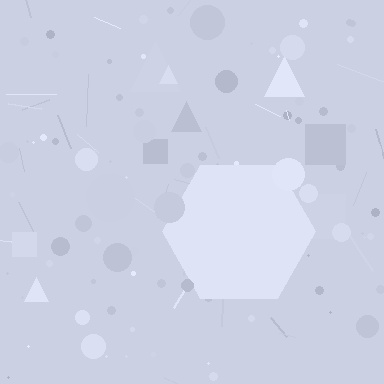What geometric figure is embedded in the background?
A hexagon is embedded in the background.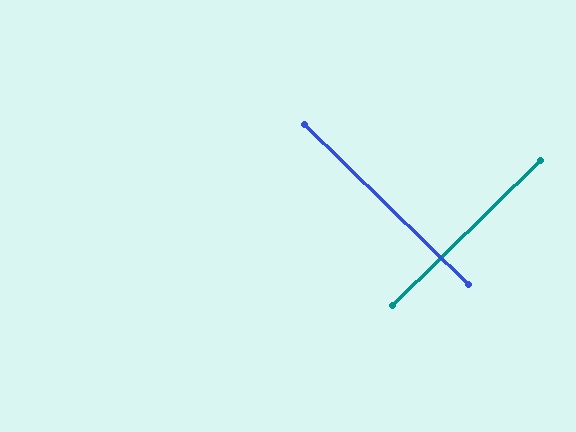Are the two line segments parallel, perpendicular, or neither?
Perpendicular — they meet at approximately 89°.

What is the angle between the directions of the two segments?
Approximately 89 degrees.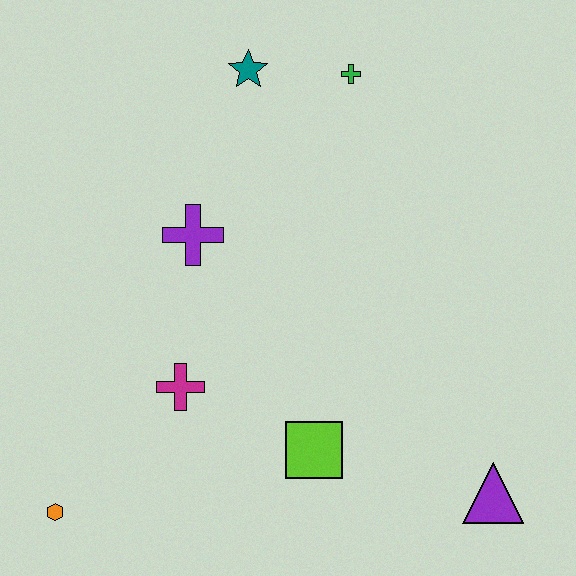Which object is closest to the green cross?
The teal star is closest to the green cross.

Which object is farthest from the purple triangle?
The teal star is farthest from the purple triangle.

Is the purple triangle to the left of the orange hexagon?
No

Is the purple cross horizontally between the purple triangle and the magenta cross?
Yes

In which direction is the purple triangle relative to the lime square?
The purple triangle is to the right of the lime square.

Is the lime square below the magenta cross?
Yes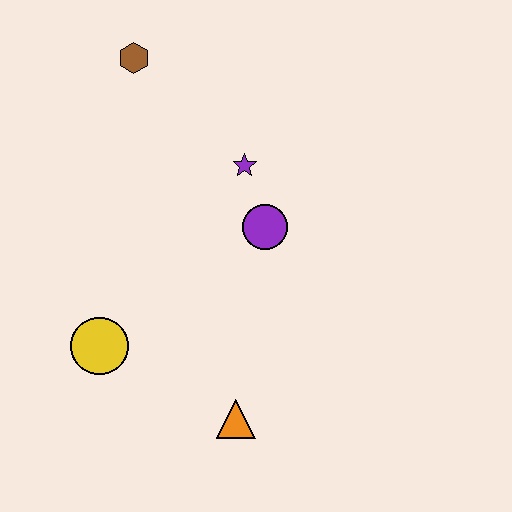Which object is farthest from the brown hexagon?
The orange triangle is farthest from the brown hexagon.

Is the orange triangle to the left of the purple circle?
Yes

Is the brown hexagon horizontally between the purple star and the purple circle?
No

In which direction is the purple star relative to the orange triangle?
The purple star is above the orange triangle.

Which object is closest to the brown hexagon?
The purple star is closest to the brown hexagon.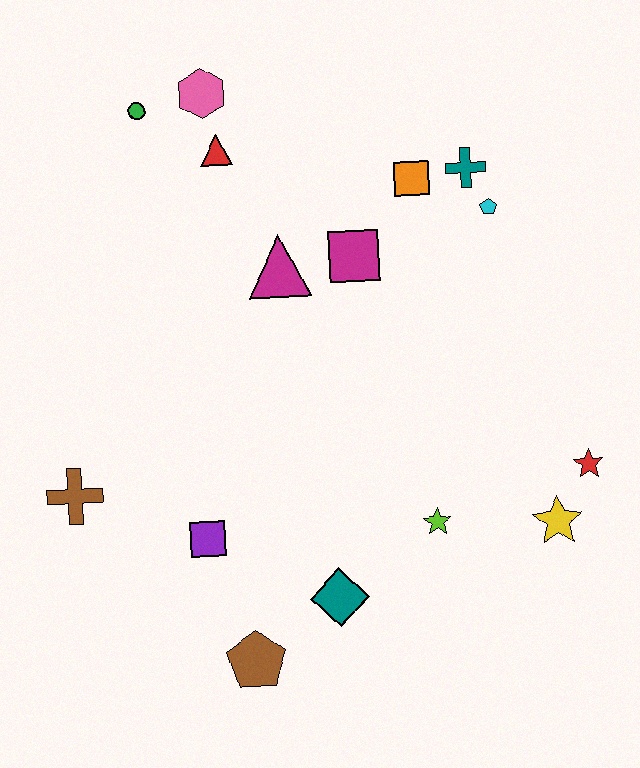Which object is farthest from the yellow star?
The green circle is farthest from the yellow star.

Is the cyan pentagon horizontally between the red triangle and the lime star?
No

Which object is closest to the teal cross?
The cyan pentagon is closest to the teal cross.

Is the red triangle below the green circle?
Yes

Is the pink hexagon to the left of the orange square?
Yes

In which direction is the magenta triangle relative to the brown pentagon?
The magenta triangle is above the brown pentagon.